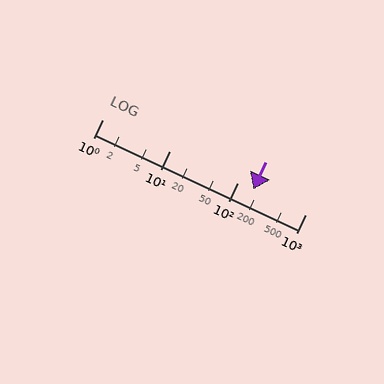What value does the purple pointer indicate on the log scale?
The pointer indicates approximately 170.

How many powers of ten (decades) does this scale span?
The scale spans 3 decades, from 1 to 1000.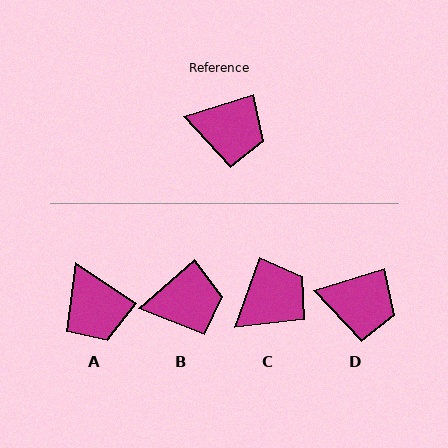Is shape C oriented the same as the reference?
No, it is off by about 54 degrees.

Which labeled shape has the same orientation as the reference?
D.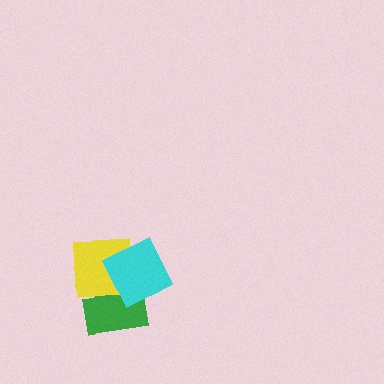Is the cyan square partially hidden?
No, no other shape covers it.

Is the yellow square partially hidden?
Yes, it is partially covered by another shape.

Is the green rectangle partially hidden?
Yes, it is partially covered by another shape.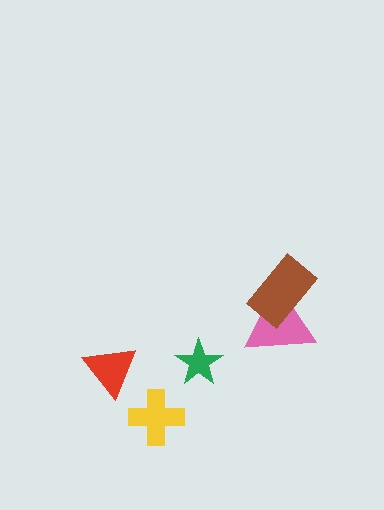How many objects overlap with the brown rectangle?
1 object overlaps with the brown rectangle.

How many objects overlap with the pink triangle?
1 object overlaps with the pink triangle.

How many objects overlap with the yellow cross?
0 objects overlap with the yellow cross.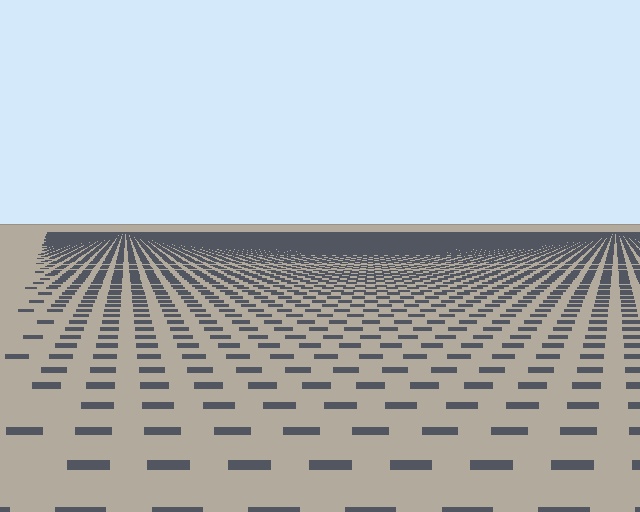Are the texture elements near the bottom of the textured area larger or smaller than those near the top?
Larger. Near the bottom, elements are closer to the viewer and appear at a bigger on-screen size.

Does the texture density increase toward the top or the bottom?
Density increases toward the top.